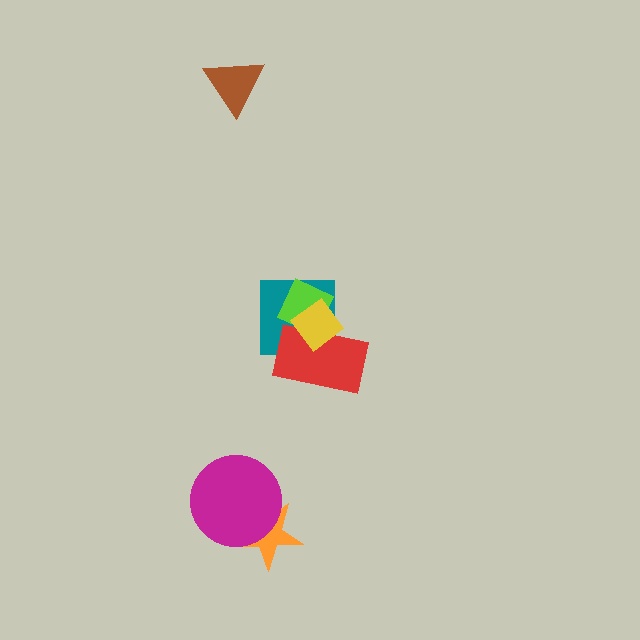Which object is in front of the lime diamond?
The yellow diamond is in front of the lime diamond.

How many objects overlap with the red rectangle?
3 objects overlap with the red rectangle.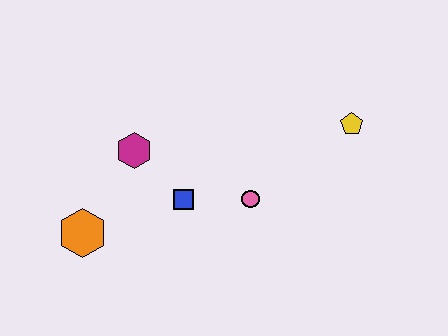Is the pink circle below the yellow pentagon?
Yes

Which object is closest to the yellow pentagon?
The pink circle is closest to the yellow pentagon.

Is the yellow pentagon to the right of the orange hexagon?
Yes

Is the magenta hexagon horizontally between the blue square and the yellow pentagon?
No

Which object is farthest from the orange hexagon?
The yellow pentagon is farthest from the orange hexagon.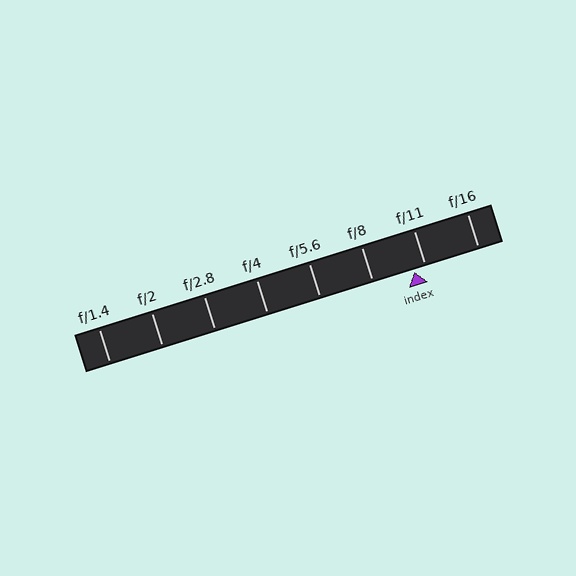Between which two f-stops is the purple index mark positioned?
The index mark is between f/8 and f/11.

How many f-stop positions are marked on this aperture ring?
There are 8 f-stop positions marked.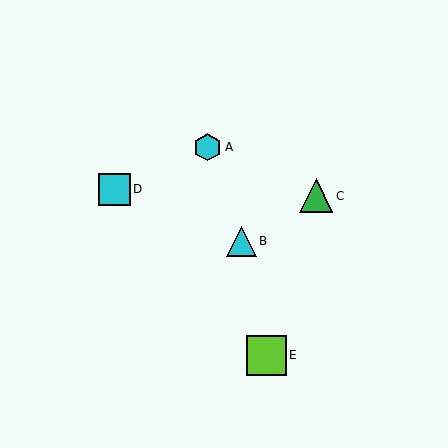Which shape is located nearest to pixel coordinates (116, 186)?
The cyan square (labeled D) at (114, 189) is nearest to that location.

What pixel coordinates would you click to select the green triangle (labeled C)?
Click at (316, 196) to select the green triangle C.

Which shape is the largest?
The lime square (labeled E) is the largest.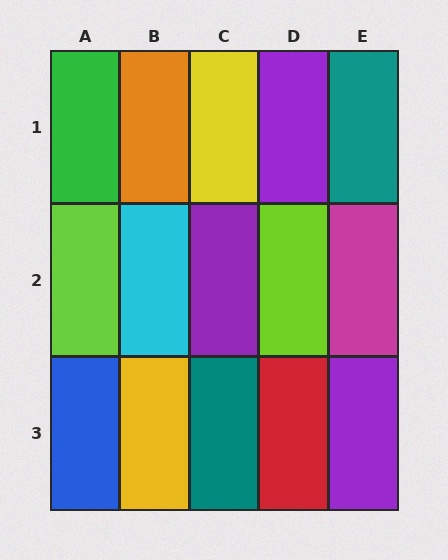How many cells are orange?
1 cell is orange.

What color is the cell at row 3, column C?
Teal.